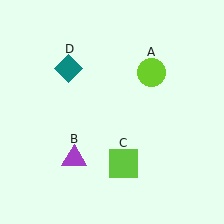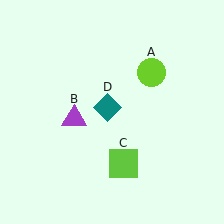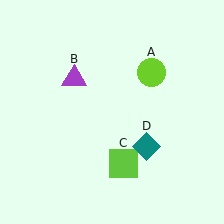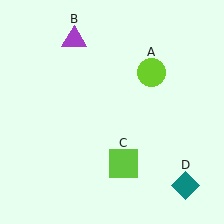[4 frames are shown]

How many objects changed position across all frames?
2 objects changed position: purple triangle (object B), teal diamond (object D).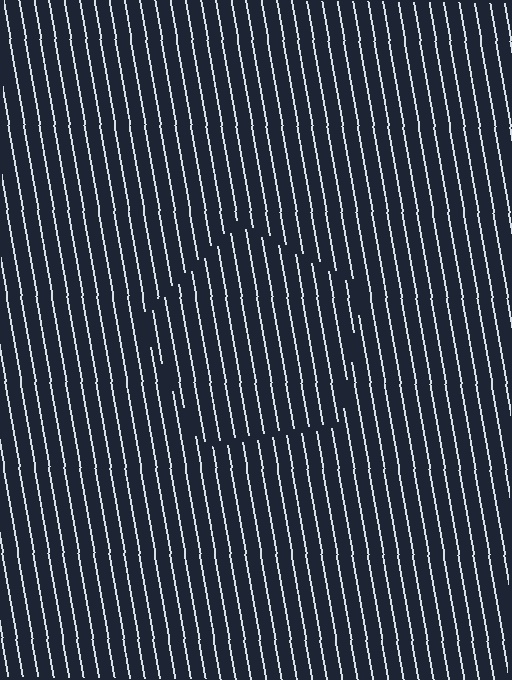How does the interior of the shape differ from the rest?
The interior of the shape contains the same grating, shifted by half a period — the contour is defined by the phase discontinuity where line-ends from the inner and outer gratings abut.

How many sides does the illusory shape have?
5 sides — the line-ends trace a pentagon.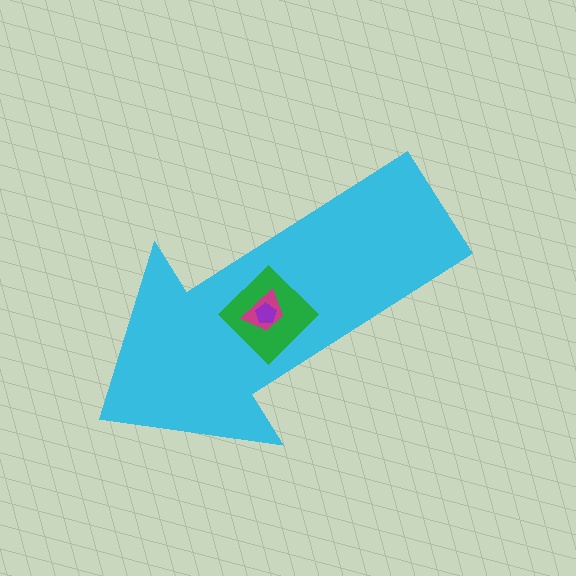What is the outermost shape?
The cyan arrow.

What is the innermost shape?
The purple pentagon.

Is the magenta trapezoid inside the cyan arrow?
Yes.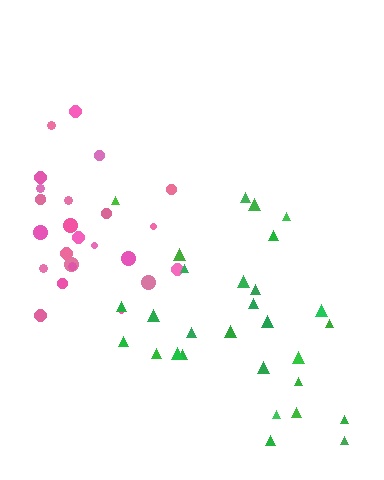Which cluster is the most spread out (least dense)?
Green.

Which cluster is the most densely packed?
Pink.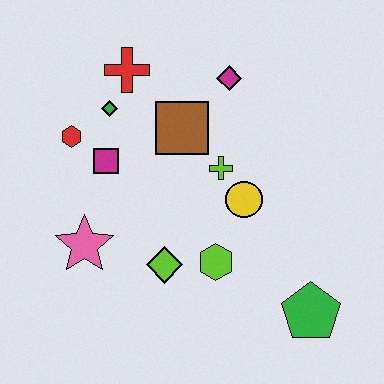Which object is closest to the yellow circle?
The lime cross is closest to the yellow circle.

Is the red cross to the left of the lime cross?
Yes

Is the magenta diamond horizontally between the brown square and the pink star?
No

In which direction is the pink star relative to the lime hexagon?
The pink star is to the left of the lime hexagon.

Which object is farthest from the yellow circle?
The red hexagon is farthest from the yellow circle.